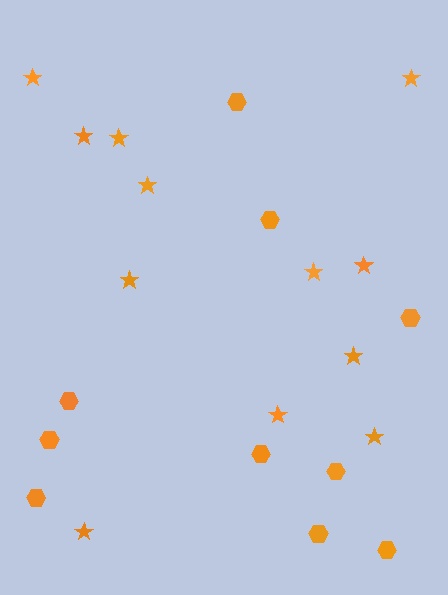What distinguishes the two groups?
There are 2 groups: one group of stars (12) and one group of hexagons (10).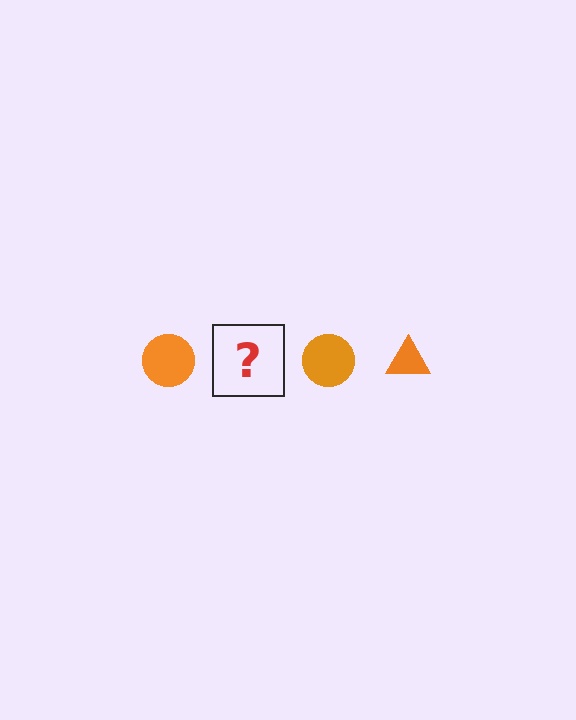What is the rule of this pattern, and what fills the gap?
The rule is that the pattern cycles through circle, triangle shapes in orange. The gap should be filled with an orange triangle.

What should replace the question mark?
The question mark should be replaced with an orange triangle.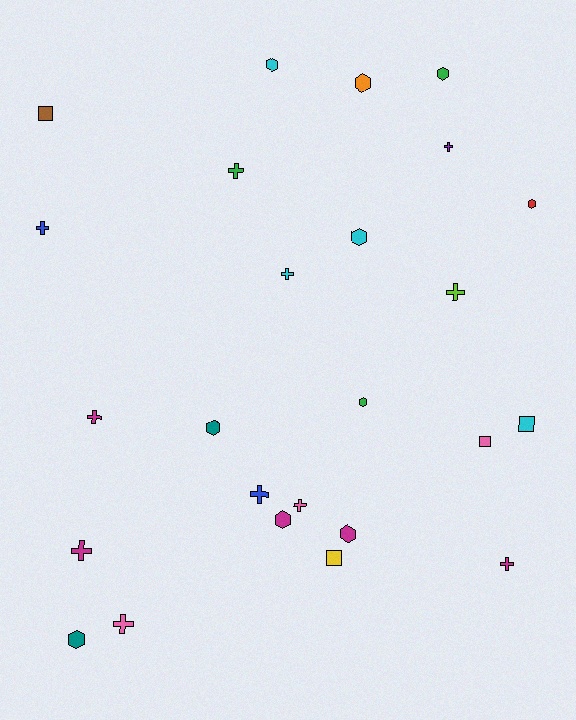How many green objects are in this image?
There are 3 green objects.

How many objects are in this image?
There are 25 objects.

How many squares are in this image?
There are 4 squares.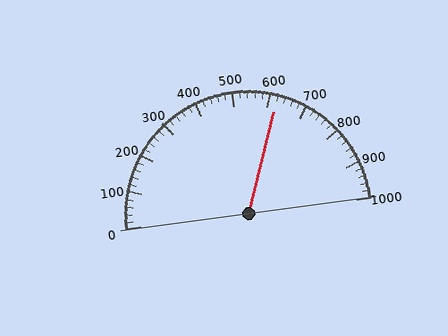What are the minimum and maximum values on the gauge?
The gauge ranges from 0 to 1000.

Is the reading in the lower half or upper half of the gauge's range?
The reading is in the upper half of the range (0 to 1000).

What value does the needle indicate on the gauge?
The needle indicates approximately 620.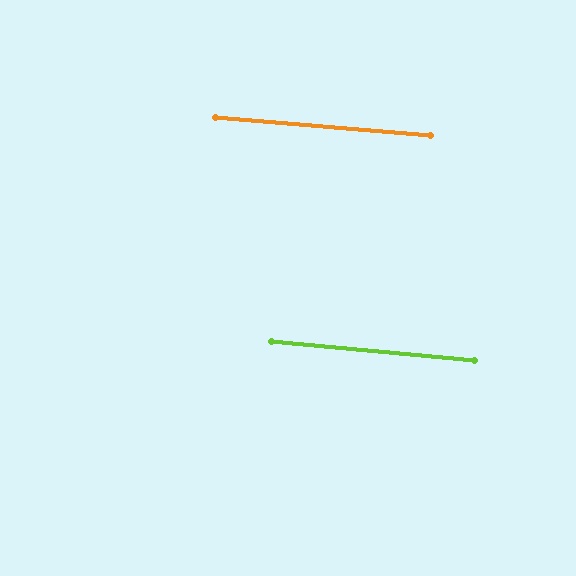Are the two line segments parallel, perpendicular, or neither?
Parallel — their directions differ by only 0.6°.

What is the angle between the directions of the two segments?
Approximately 1 degree.